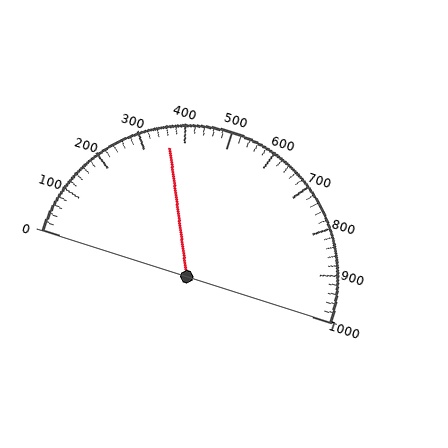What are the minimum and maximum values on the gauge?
The gauge ranges from 0 to 1000.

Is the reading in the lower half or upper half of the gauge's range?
The reading is in the lower half of the range (0 to 1000).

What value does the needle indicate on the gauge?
The needle indicates approximately 360.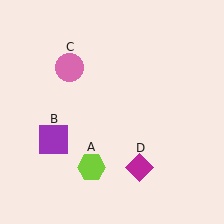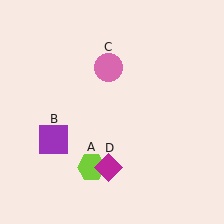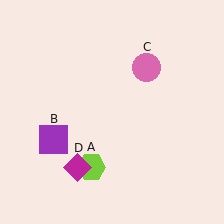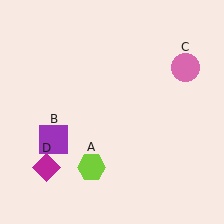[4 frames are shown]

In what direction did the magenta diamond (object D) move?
The magenta diamond (object D) moved left.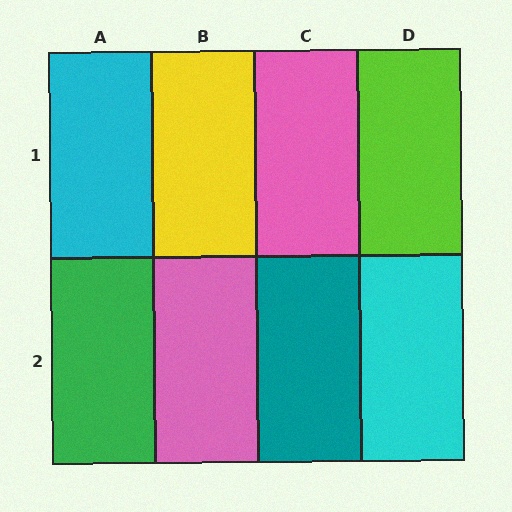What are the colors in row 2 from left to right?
Green, pink, teal, cyan.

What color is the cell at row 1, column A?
Cyan.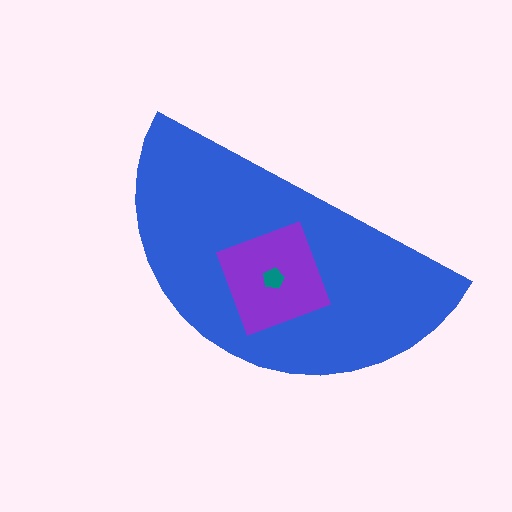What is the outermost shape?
The blue semicircle.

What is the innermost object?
The teal pentagon.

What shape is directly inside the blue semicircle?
The purple square.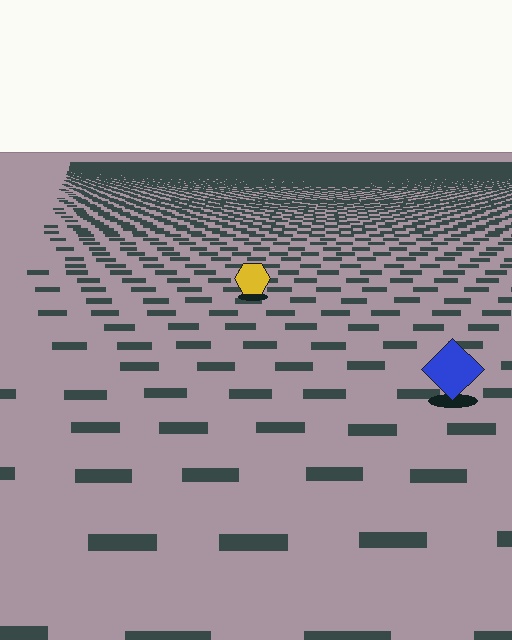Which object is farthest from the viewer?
The yellow hexagon is farthest from the viewer. It appears smaller and the ground texture around it is denser.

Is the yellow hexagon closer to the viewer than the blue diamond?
No. The blue diamond is closer — you can tell from the texture gradient: the ground texture is coarser near it.